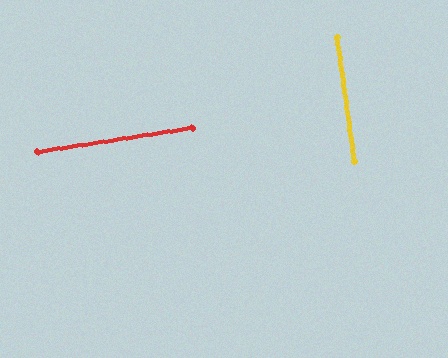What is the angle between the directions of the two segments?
Approximately 89 degrees.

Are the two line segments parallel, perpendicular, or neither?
Perpendicular — they meet at approximately 89°.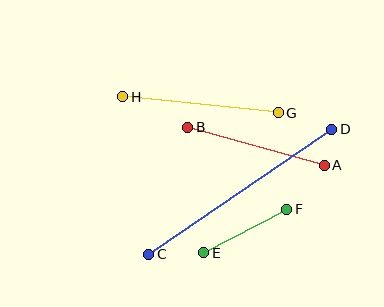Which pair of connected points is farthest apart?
Points C and D are farthest apart.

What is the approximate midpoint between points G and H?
The midpoint is at approximately (200, 105) pixels.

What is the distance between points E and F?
The distance is approximately 94 pixels.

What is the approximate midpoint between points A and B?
The midpoint is at approximately (256, 146) pixels.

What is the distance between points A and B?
The distance is approximately 141 pixels.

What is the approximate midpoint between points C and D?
The midpoint is at approximately (240, 192) pixels.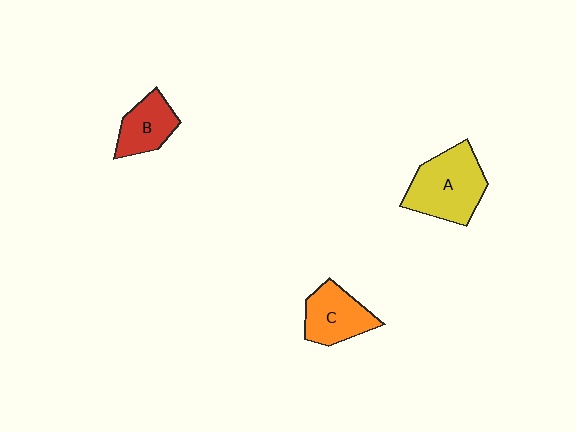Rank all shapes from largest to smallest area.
From largest to smallest: A (yellow), C (orange), B (red).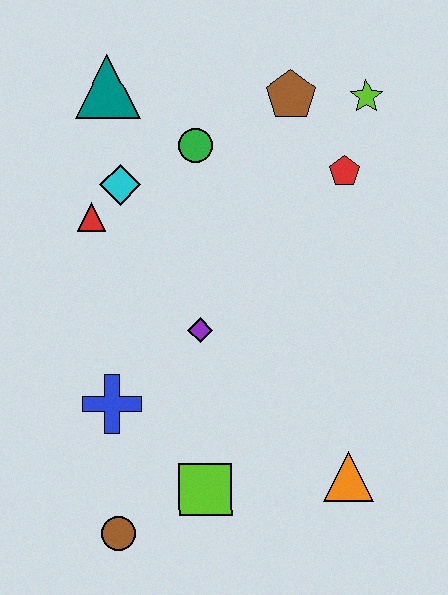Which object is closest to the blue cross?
The purple diamond is closest to the blue cross.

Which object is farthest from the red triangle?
The orange triangle is farthest from the red triangle.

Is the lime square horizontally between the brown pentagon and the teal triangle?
Yes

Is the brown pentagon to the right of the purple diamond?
Yes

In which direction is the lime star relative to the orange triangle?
The lime star is above the orange triangle.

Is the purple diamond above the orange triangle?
Yes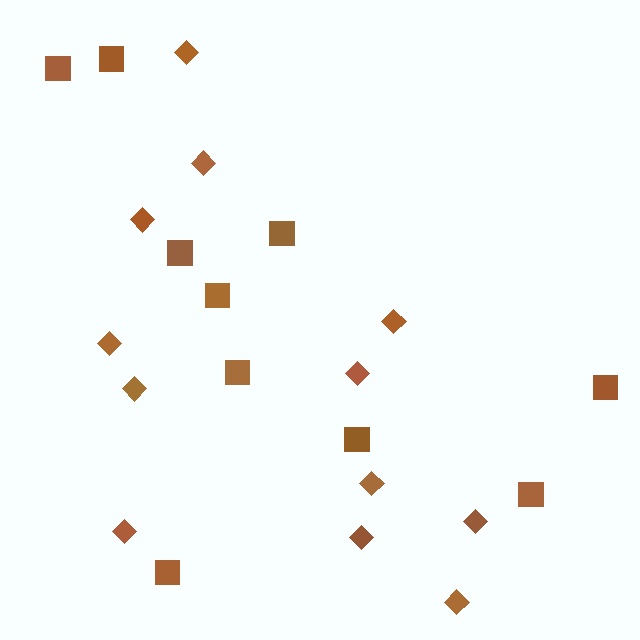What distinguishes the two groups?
There are 2 groups: one group of squares (10) and one group of diamonds (12).